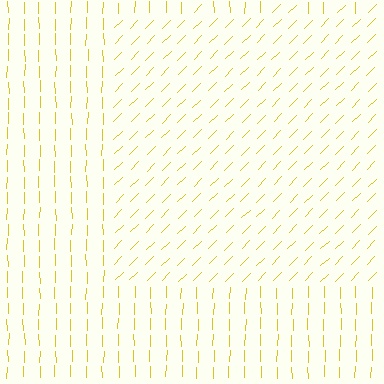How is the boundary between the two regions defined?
The boundary is defined purely by a change in line orientation (approximately 45 degrees difference). All lines are the same color and thickness.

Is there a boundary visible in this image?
Yes, there is a texture boundary formed by a change in line orientation.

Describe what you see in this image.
The image is filled with small yellow line segments. A rectangle region in the image has lines oriented differently from the surrounding lines, creating a visible texture boundary.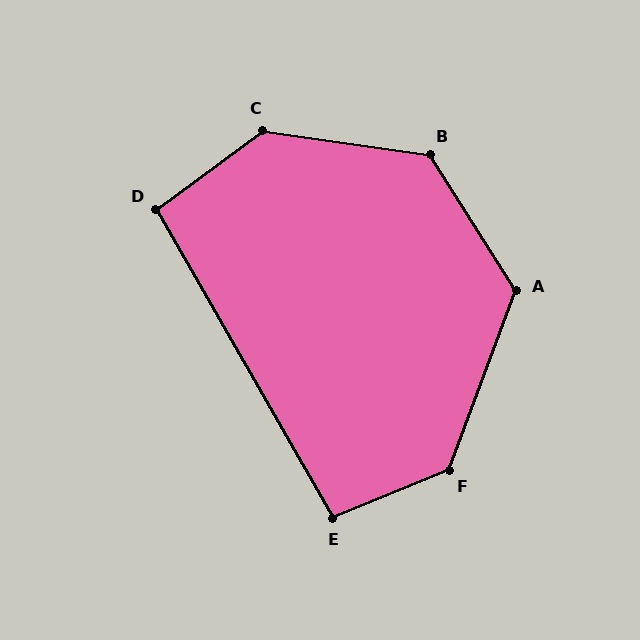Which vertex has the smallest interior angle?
D, at approximately 97 degrees.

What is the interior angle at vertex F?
Approximately 133 degrees (obtuse).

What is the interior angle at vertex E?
Approximately 98 degrees (obtuse).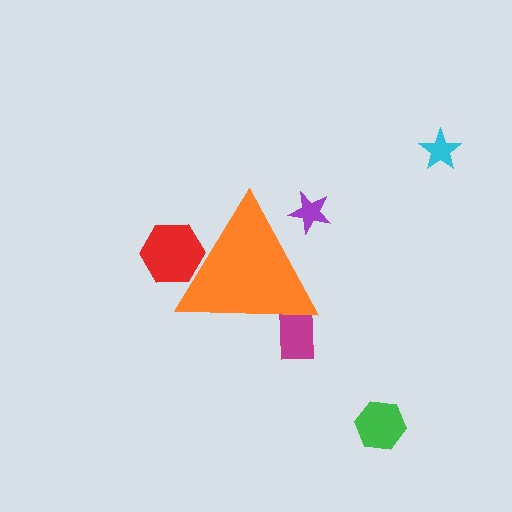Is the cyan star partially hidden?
No, the cyan star is fully visible.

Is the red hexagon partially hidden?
Yes, the red hexagon is partially hidden behind the orange triangle.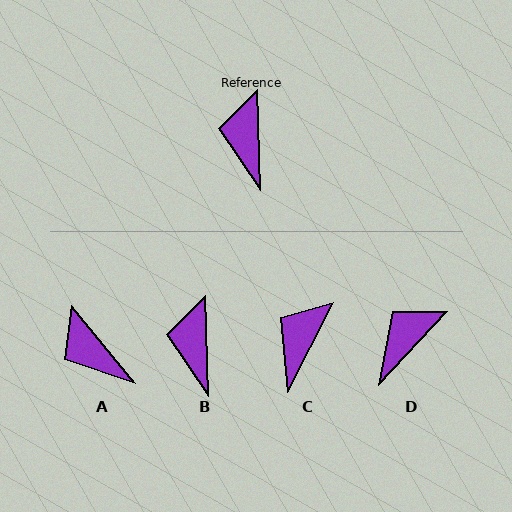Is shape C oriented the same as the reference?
No, it is off by about 28 degrees.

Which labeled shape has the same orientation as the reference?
B.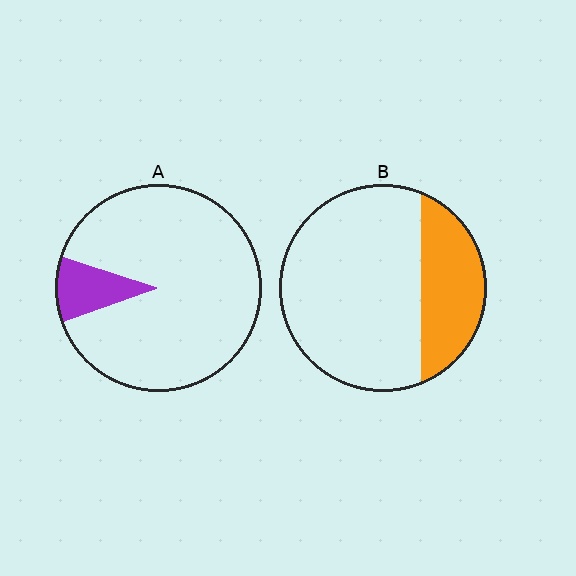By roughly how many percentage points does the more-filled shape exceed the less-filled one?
By roughly 15 percentage points (B over A).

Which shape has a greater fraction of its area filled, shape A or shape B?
Shape B.